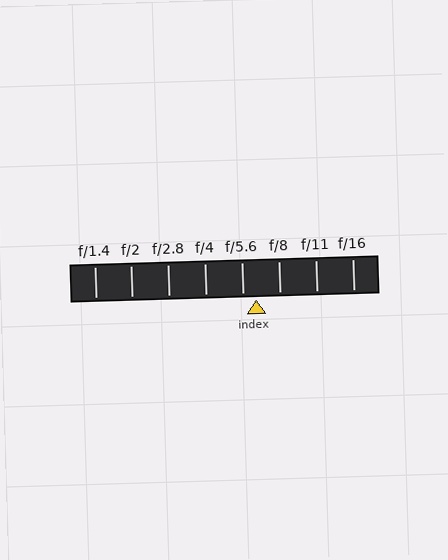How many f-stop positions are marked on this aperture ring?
There are 8 f-stop positions marked.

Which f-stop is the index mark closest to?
The index mark is closest to f/5.6.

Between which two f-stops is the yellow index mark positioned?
The index mark is between f/5.6 and f/8.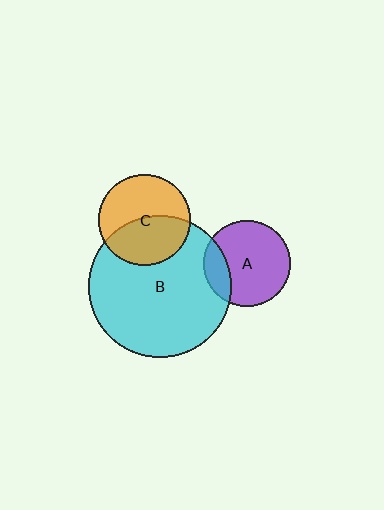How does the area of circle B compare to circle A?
Approximately 2.7 times.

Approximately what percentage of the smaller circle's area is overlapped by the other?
Approximately 50%.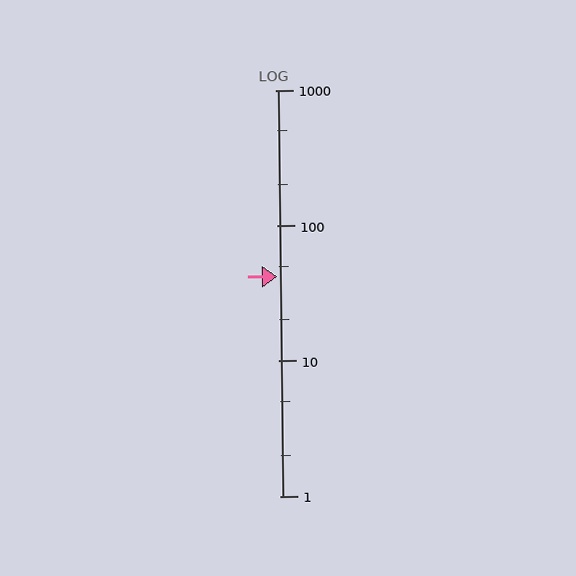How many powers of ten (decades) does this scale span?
The scale spans 3 decades, from 1 to 1000.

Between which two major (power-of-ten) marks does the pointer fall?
The pointer is between 10 and 100.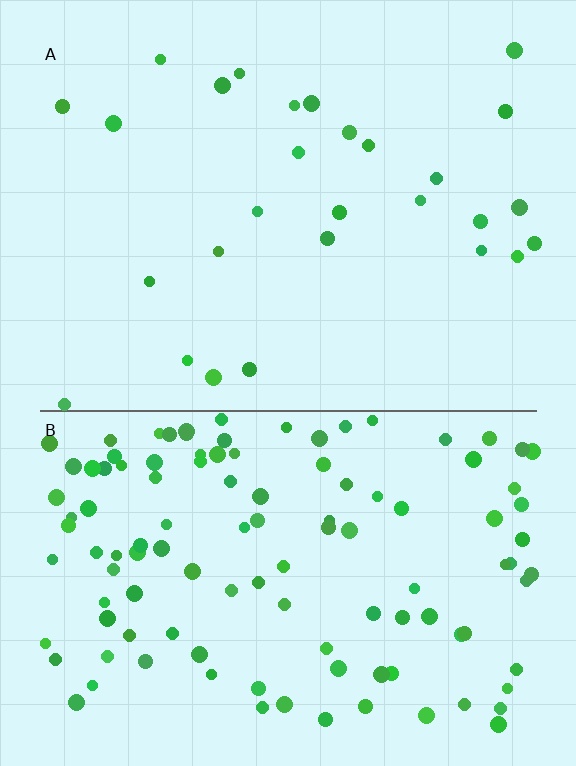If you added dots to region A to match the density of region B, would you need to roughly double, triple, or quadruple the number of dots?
Approximately quadruple.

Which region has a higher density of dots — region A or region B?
B (the bottom).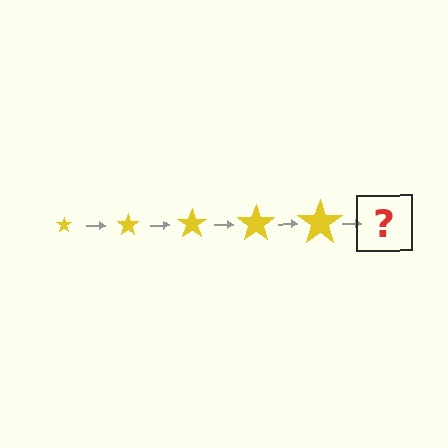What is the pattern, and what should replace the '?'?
The pattern is that the star gets progressively larger each step. The '?' should be a yellow star, larger than the previous one.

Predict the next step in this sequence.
The next step is a yellow star, larger than the previous one.